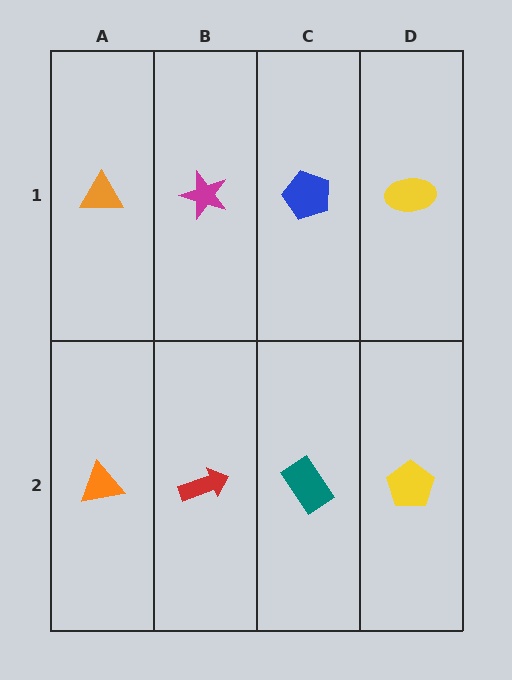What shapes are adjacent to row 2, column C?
A blue pentagon (row 1, column C), a red arrow (row 2, column B), a yellow pentagon (row 2, column D).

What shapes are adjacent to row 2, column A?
An orange triangle (row 1, column A), a red arrow (row 2, column B).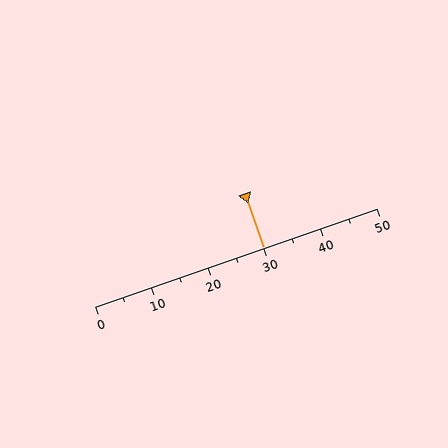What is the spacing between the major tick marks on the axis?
The major ticks are spaced 10 apart.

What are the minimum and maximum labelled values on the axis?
The axis runs from 0 to 50.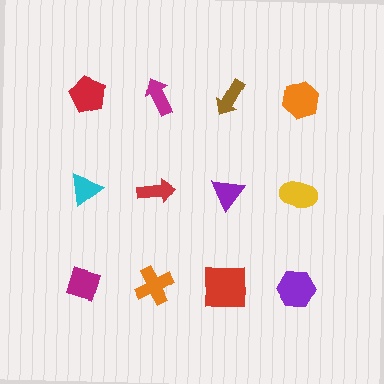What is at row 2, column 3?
A purple triangle.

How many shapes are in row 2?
4 shapes.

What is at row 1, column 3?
A brown arrow.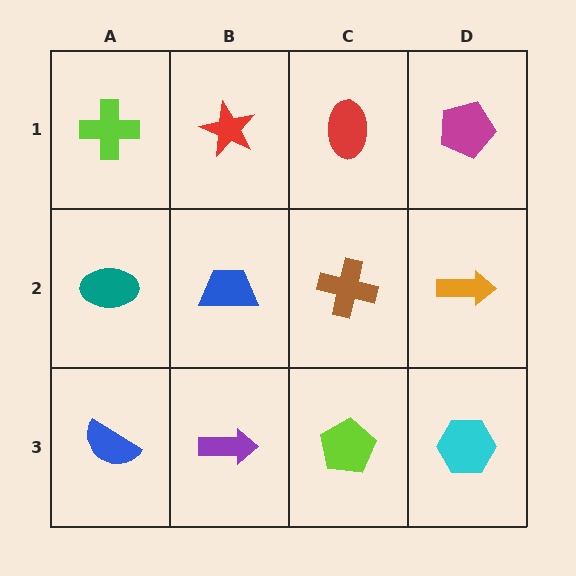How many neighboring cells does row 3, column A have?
2.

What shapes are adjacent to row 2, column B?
A red star (row 1, column B), a purple arrow (row 3, column B), a teal ellipse (row 2, column A), a brown cross (row 2, column C).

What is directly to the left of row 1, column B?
A lime cross.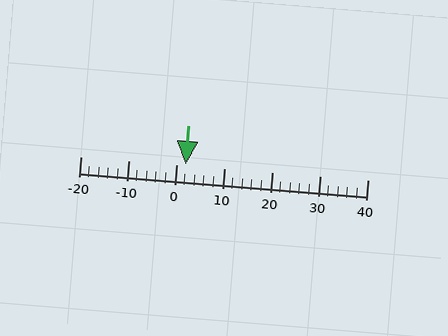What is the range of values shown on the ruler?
The ruler shows values from -20 to 40.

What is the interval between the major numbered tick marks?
The major tick marks are spaced 10 units apart.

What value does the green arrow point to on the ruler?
The green arrow points to approximately 2.